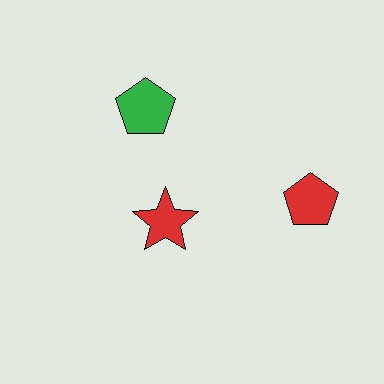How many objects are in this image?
There are 3 objects.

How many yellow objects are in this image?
There are no yellow objects.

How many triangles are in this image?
There are no triangles.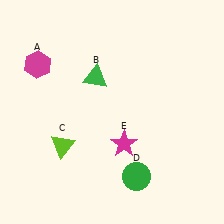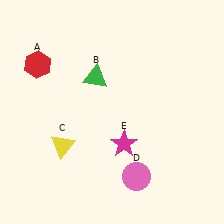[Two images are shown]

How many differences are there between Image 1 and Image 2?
There are 3 differences between the two images.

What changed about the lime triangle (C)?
In Image 1, C is lime. In Image 2, it changed to yellow.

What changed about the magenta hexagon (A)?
In Image 1, A is magenta. In Image 2, it changed to red.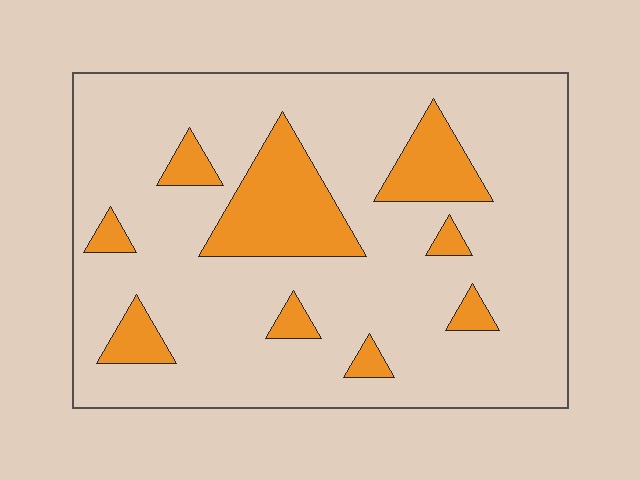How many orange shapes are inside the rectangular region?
9.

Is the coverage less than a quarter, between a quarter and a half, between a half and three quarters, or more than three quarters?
Less than a quarter.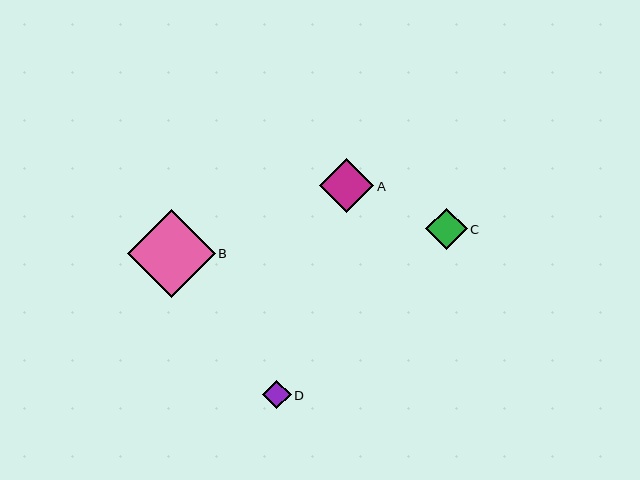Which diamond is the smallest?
Diamond D is the smallest with a size of approximately 28 pixels.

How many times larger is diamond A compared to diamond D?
Diamond A is approximately 1.9 times the size of diamond D.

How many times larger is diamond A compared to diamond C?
Diamond A is approximately 1.3 times the size of diamond C.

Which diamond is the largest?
Diamond B is the largest with a size of approximately 88 pixels.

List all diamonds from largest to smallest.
From largest to smallest: B, A, C, D.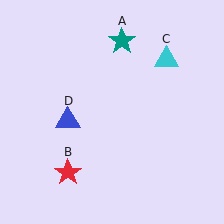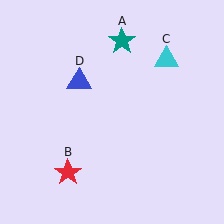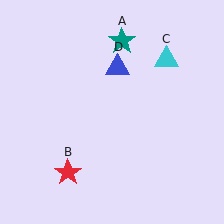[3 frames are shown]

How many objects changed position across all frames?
1 object changed position: blue triangle (object D).